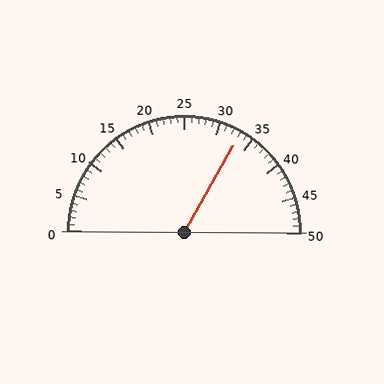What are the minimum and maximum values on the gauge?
The gauge ranges from 0 to 50.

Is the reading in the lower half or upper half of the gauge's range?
The reading is in the upper half of the range (0 to 50).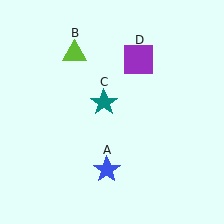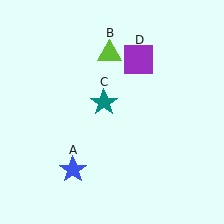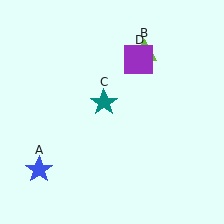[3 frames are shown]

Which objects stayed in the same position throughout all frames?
Teal star (object C) and purple square (object D) remained stationary.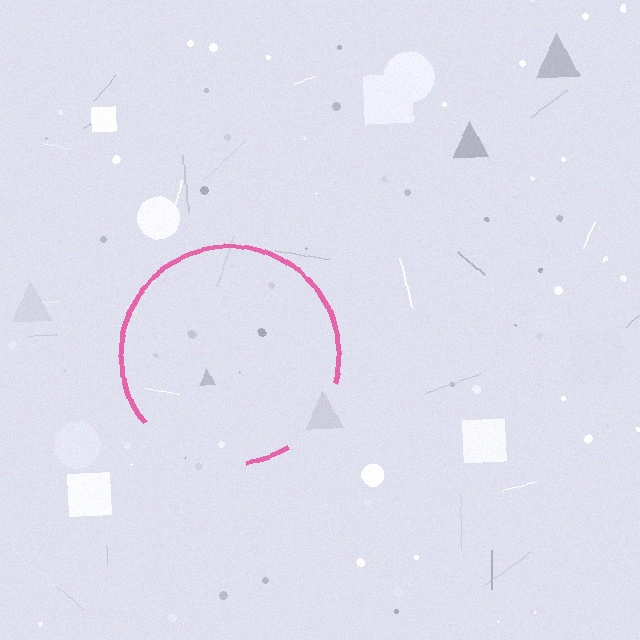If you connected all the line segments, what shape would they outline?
They would outline a circle.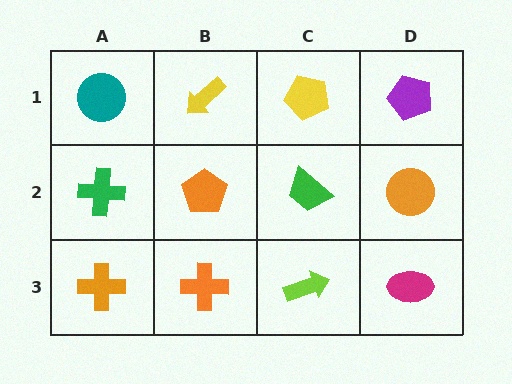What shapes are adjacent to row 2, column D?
A purple pentagon (row 1, column D), a magenta ellipse (row 3, column D), a green trapezoid (row 2, column C).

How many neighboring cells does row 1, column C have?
3.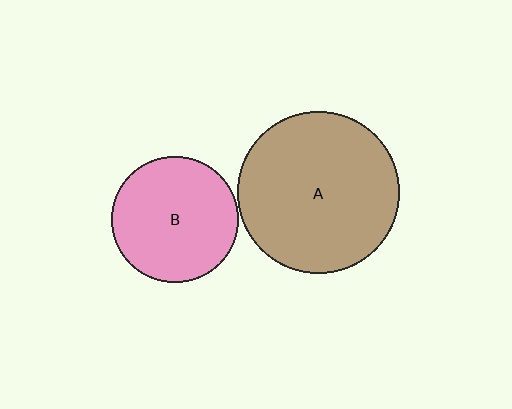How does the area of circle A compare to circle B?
Approximately 1.6 times.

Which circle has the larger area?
Circle A (brown).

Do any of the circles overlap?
No, none of the circles overlap.